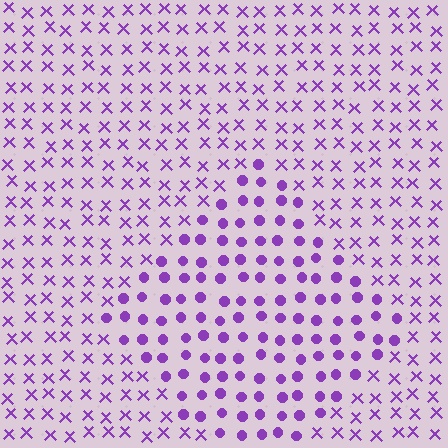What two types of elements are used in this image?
The image uses circles inside the diamond region and X marks outside it.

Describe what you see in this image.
The image is filled with small purple elements arranged in a uniform grid. A diamond-shaped region contains circles, while the surrounding area contains X marks. The boundary is defined purely by the change in element shape.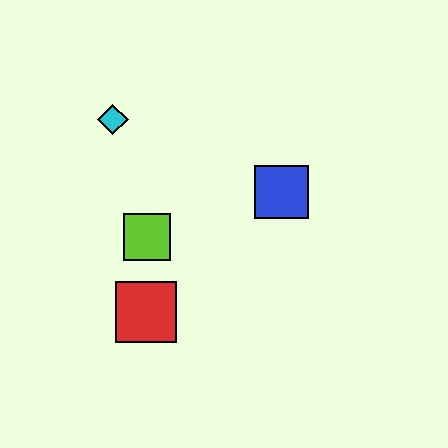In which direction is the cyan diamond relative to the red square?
The cyan diamond is above the red square.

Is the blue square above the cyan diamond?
No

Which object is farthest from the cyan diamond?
The red square is farthest from the cyan diamond.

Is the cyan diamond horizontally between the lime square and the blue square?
No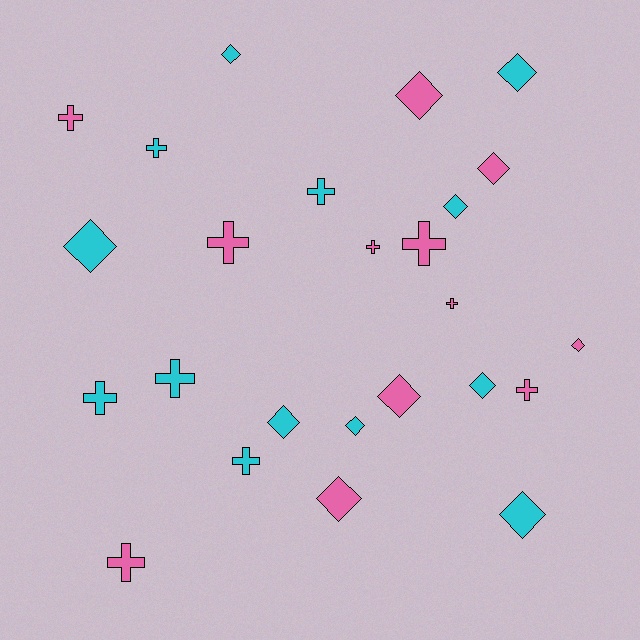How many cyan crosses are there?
There are 5 cyan crosses.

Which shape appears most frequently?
Diamond, with 13 objects.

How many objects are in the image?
There are 25 objects.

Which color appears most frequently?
Cyan, with 13 objects.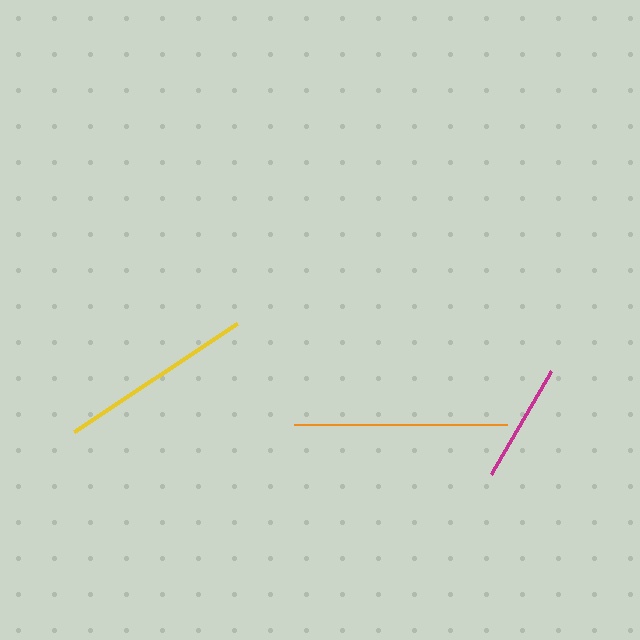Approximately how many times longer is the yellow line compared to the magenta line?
The yellow line is approximately 1.6 times the length of the magenta line.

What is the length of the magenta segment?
The magenta segment is approximately 120 pixels long.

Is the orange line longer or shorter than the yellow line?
The orange line is longer than the yellow line.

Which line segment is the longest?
The orange line is the longest at approximately 214 pixels.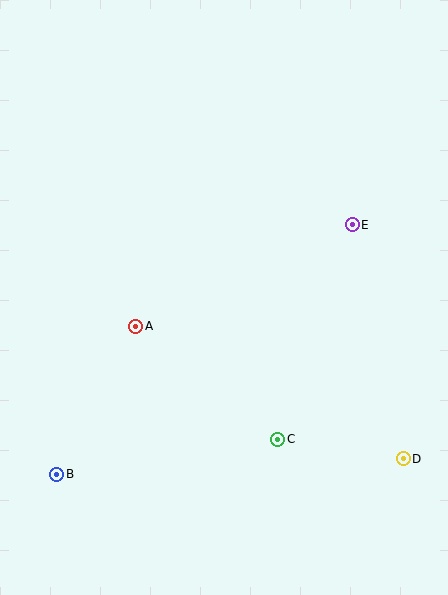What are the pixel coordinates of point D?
Point D is at (403, 459).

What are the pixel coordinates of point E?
Point E is at (352, 225).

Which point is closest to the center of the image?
Point A at (136, 326) is closest to the center.